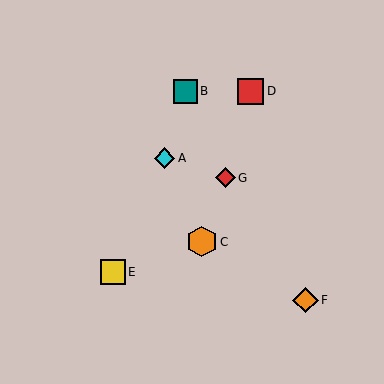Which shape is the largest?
The orange hexagon (labeled C) is the largest.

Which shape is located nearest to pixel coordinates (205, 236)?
The orange hexagon (labeled C) at (202, 242) is nearest to that location.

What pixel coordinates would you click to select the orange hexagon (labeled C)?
Click at (202, 242) to select the orange hexagon C.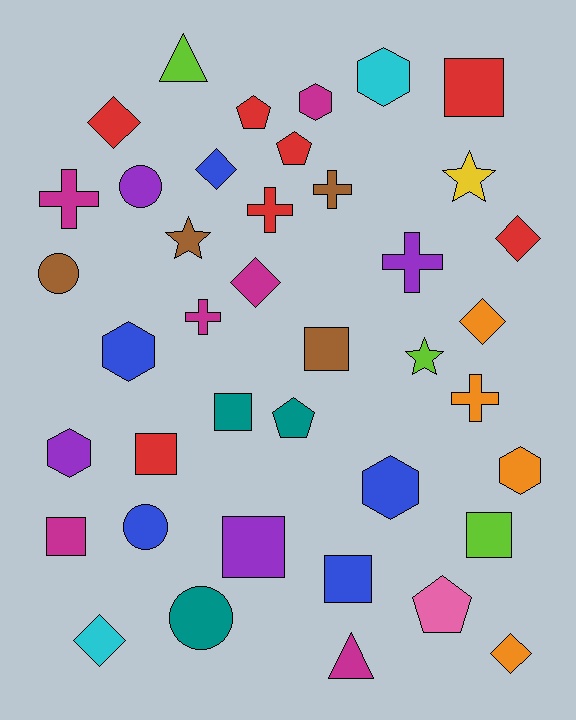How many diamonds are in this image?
There are 7 diamonds.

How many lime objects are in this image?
There are 3 lime objects.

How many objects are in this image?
There are 40 objects.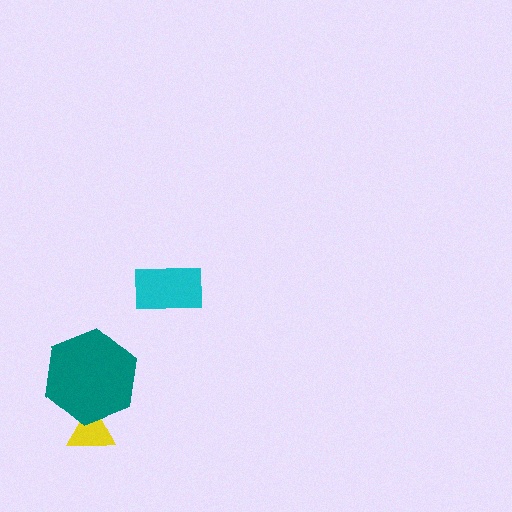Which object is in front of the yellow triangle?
The teal hexagon is in front of the yellow triangle.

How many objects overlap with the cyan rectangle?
0 objects overlap with the cyan rectangle.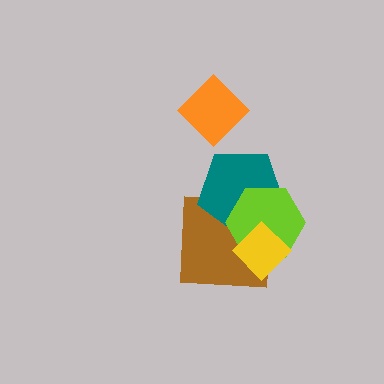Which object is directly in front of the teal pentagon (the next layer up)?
The lime hexagon is directly in front of the teal pentagon.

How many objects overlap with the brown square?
3 objects overlap with the brown square.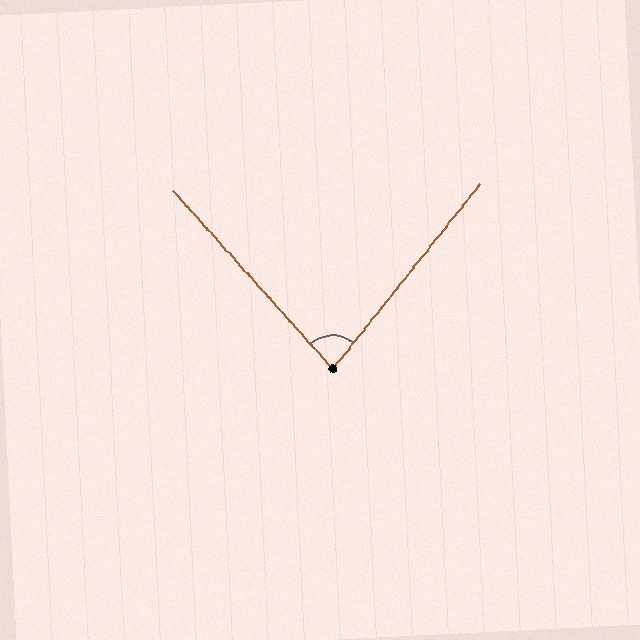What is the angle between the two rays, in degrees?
Approximately 81 degrees.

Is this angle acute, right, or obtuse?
It is acute.